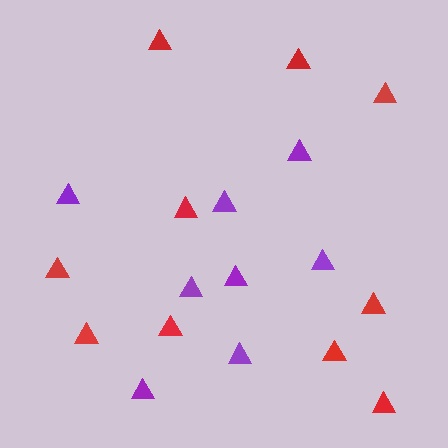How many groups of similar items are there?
There are 2 groups: one group of purple triangles (8) and one group of red triangles (10).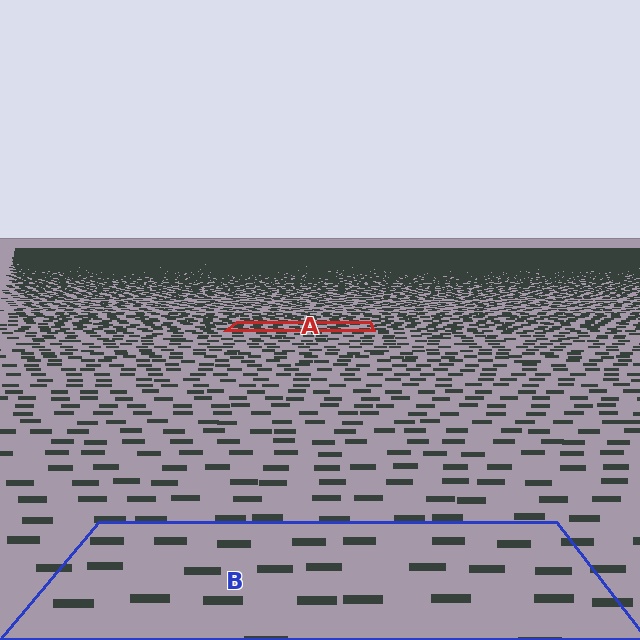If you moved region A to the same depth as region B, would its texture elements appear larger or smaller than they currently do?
They would appear larger. At a closer depth, the same texture elements are projected at a bigger on-screen size.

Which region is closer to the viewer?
Region B is closer. The texture elements there are larger and more spread out.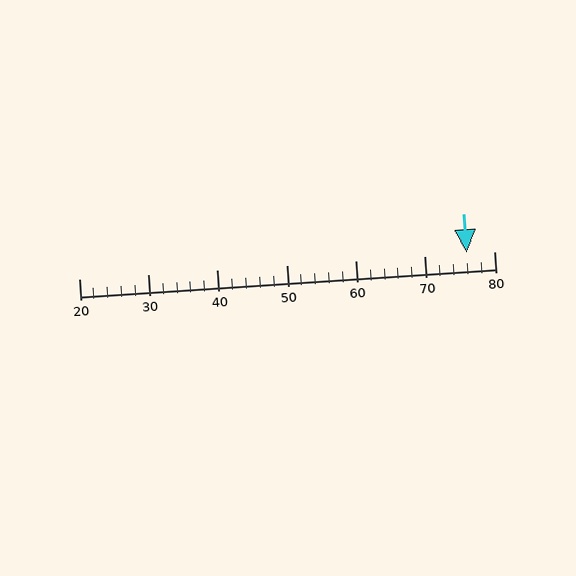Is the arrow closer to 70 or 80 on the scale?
The arrow is closer to 80.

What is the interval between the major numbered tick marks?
The major tick marks are spaced 10 units apart.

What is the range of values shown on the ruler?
The ruler shows values from 20 to 80.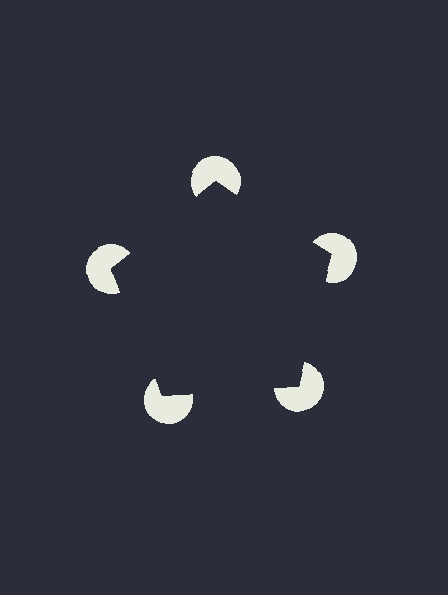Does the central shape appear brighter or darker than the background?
It typically appears slightly darker than the background, even though no actual brightness change is drawn.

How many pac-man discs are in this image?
There are 5 — one at each vertex of the illusory pentagon.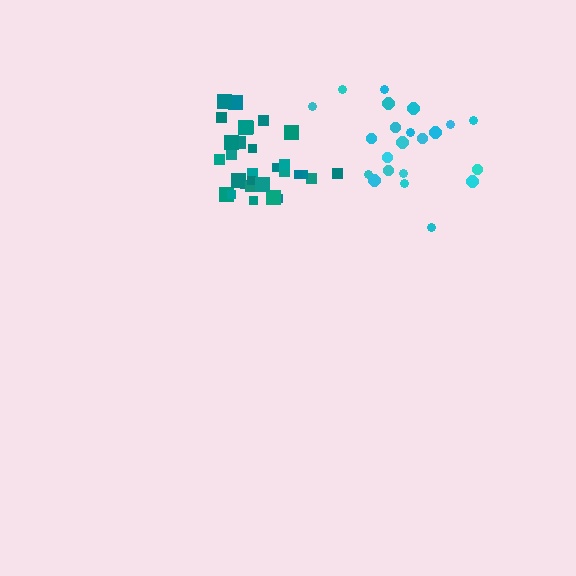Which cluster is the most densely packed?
Teal.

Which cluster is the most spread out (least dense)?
Cyan.